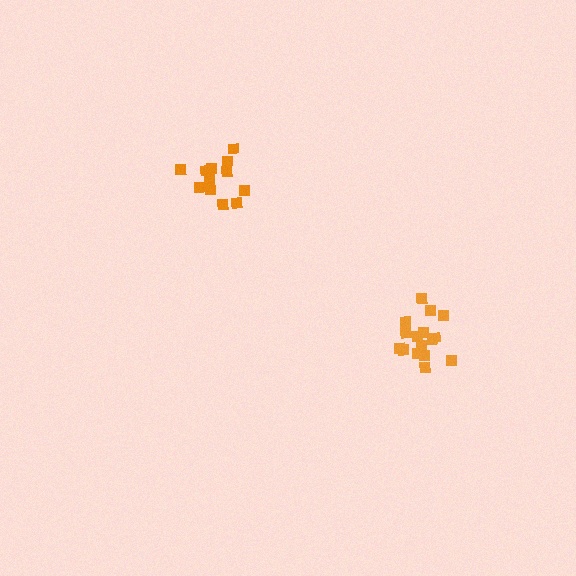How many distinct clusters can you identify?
There are 2 distinct clusters.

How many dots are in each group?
Group 1: 12 dots, Group 2: 17 dots (29 total).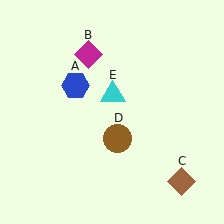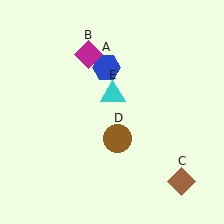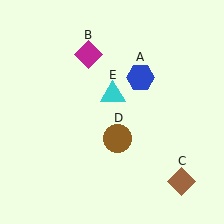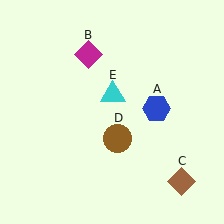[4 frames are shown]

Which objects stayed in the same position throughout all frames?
Magenta diamond (object B) and brown diamond (object C) and brown circle (object D) and cyan triangle (object E) remained stationary.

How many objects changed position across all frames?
1 object changed position: blue hexagon (object A).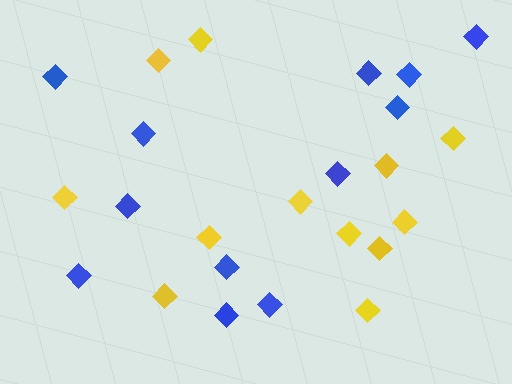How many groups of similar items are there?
There are 2 groups: one group of yellow diamonds (12) and one group of blue diamonds (12).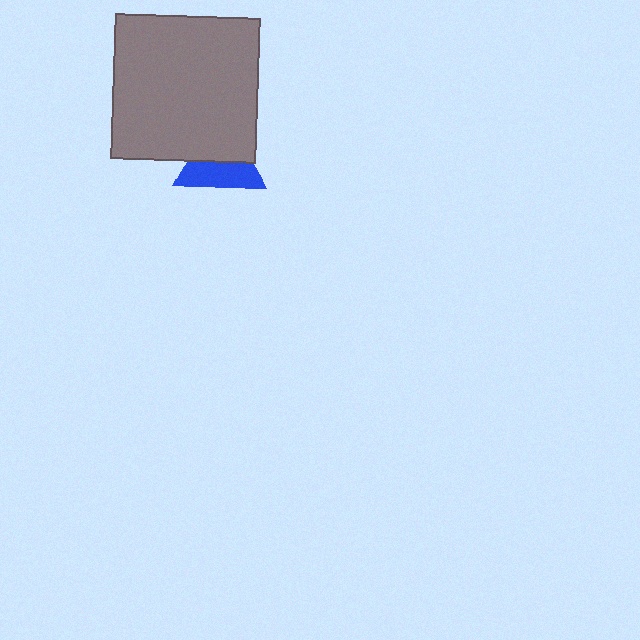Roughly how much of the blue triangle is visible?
About half of it is visible (roughly 52%).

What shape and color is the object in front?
The object in front is a gray square.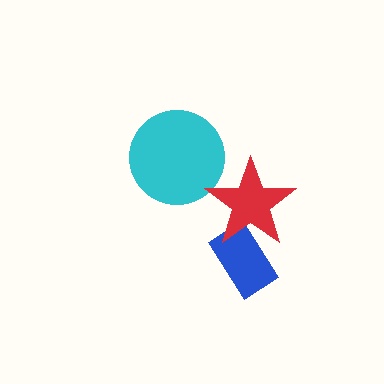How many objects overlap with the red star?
1 object overlaps with the red star.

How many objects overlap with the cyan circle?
0 objects overlap with the cyan circle.